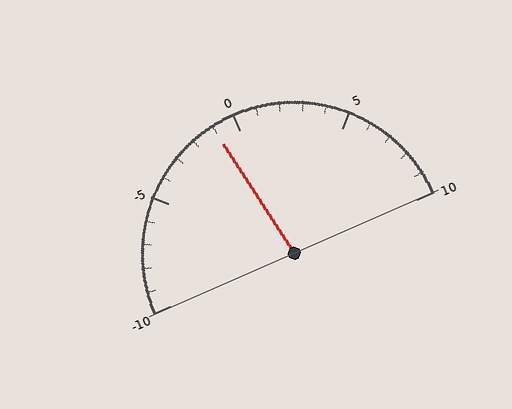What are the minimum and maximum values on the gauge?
The gauge ranges from -10 to 10.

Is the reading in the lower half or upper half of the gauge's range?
The reading is in the lower half of the range (-10 to 10).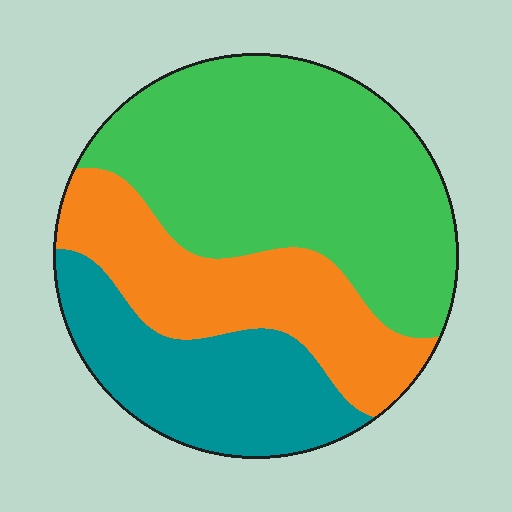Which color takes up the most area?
Green, at roughly 50%.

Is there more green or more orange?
Green.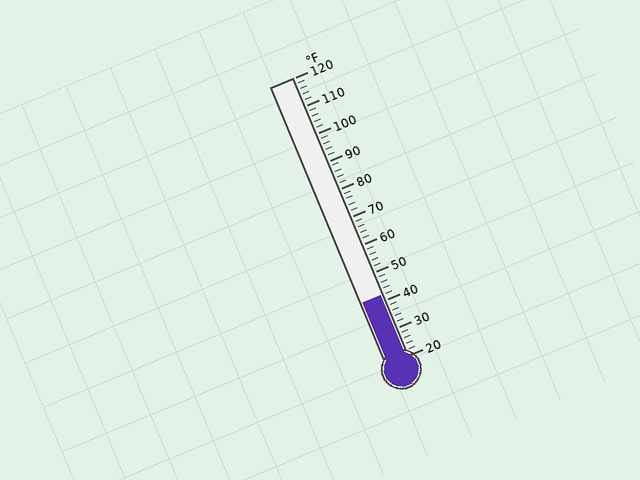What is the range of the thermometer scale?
The thermometer scale ranges from 20°F to 120°F.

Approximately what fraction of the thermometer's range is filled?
The thermometer is filled to approximately 20% of its range.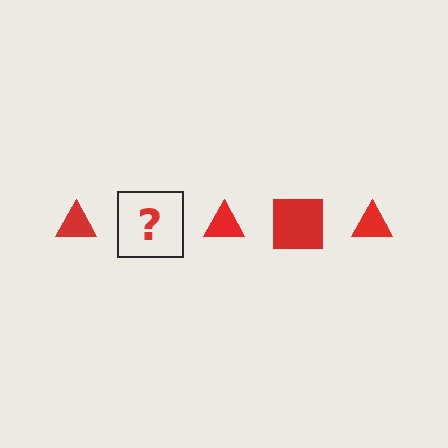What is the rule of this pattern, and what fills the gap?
The rule is that the pattern cycles through triangle, square shapes in red. The gap should be filled with a red square.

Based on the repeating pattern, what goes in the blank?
The blank should be a red square.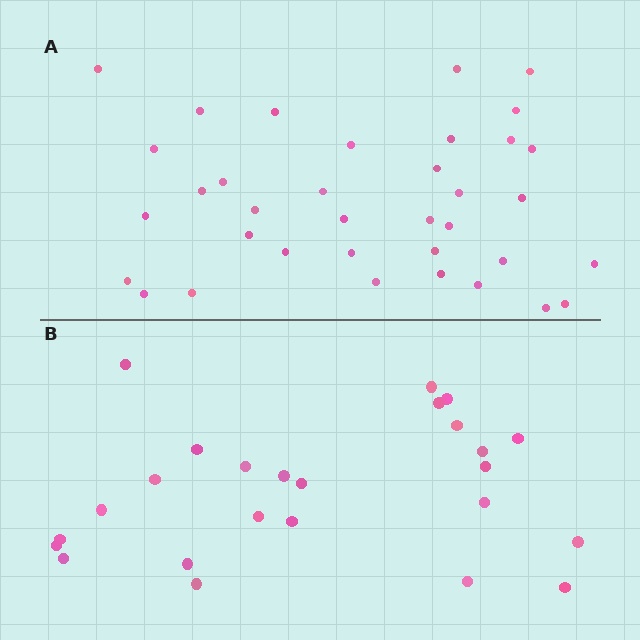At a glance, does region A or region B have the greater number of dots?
Region A (the top region) has more dots.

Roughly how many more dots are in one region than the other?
Region A has roughly 12 or so more dots than region B.